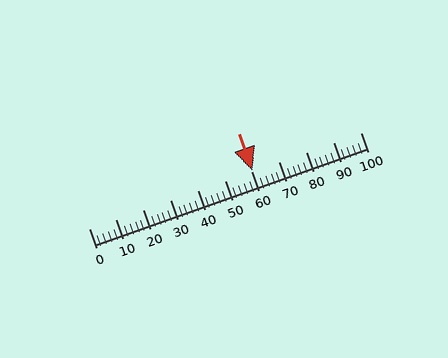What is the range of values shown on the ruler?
The ruler shows values from 0 to 100.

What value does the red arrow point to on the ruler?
The red arrow points to approximately 60.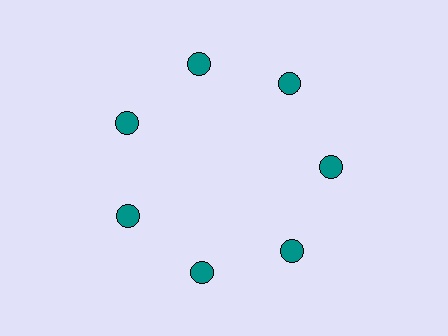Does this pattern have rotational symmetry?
Yes, this pattern has 7-fold rotational symmetry. It looks the same after rotating 51 degrees around the center.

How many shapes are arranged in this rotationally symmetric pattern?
There are 7 shapes, arranged in 7 groups of 1.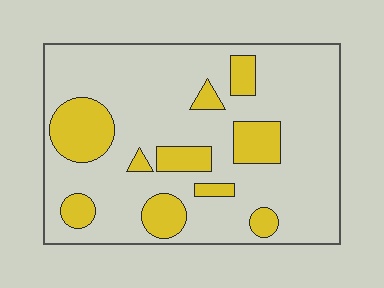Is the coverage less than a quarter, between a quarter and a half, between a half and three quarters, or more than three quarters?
Less than a quarter.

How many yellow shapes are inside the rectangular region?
10.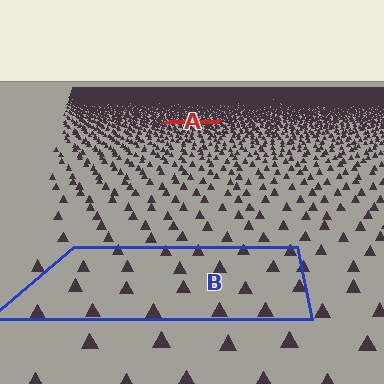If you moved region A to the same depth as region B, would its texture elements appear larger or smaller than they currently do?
They would appear larger. At a closer depth, the same texture elements are projected at a bigger on-screen size.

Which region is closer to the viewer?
Region B is closer. The texture elements there are larger and more spread out.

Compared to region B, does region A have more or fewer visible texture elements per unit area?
Region A has more texture elements per unit area — they are packed more densely because it is farther away.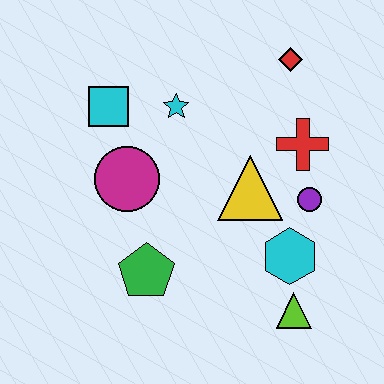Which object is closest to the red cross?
The purple circle is closest to the red cross.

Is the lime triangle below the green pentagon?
Yes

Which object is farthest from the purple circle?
The cyan square is farthest from the purple circle.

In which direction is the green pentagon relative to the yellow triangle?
The green pentagon is to the left of the yellow triangle.